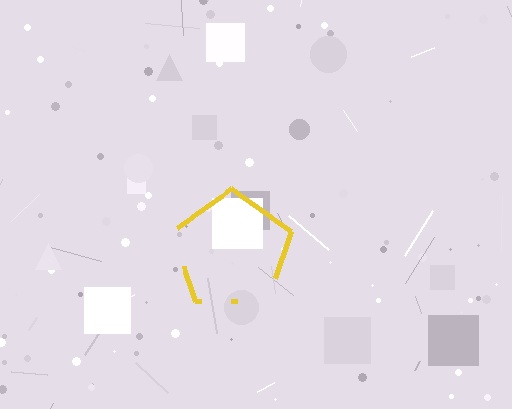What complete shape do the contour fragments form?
The contour fragments form a pentagon.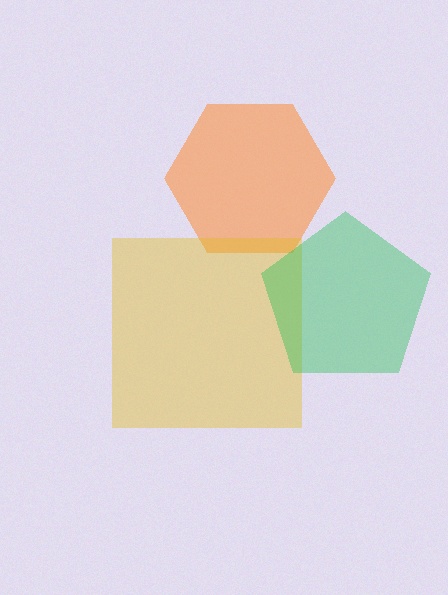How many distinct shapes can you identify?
There are 3 distinct shapes: an orange hexagon, a yellow square, a green pentagon.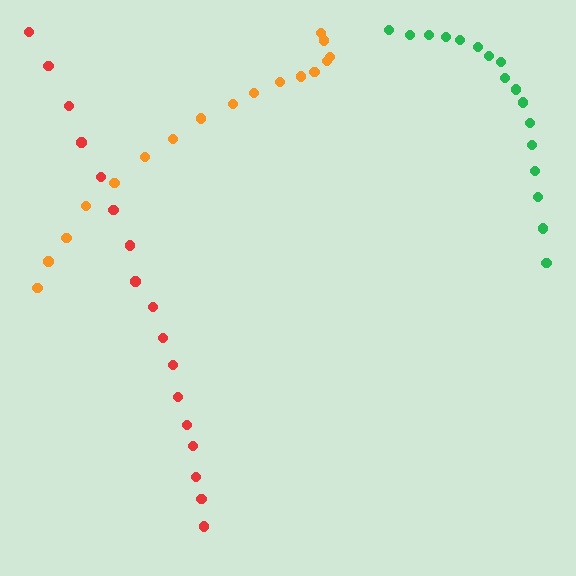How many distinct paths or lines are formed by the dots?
There are 3 distinct paths.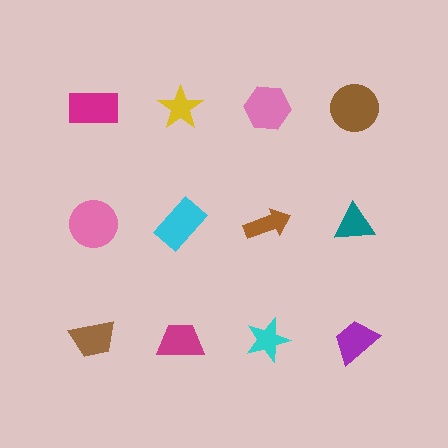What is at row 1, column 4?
A brown circle.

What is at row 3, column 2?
A magenta trapezoid.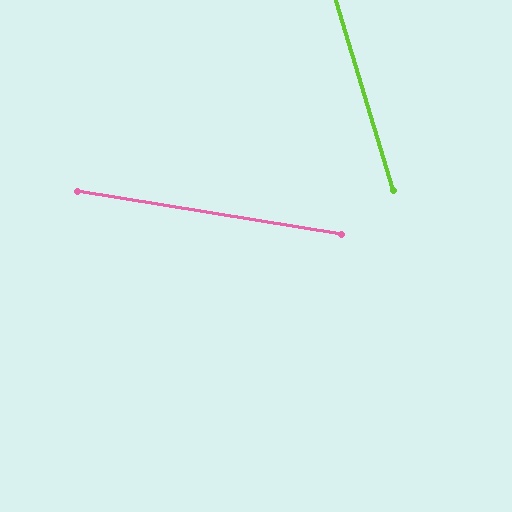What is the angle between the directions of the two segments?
Approximately 64 degrees.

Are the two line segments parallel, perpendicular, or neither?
Neither parallel nor perpendicular — they differ by about 64°.